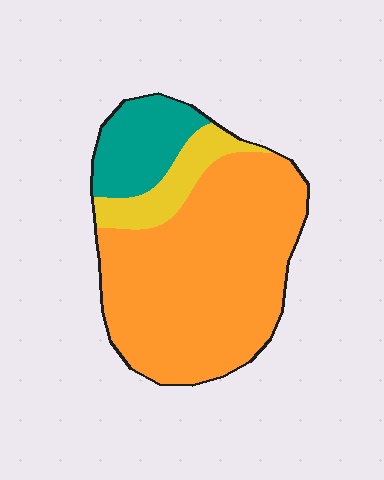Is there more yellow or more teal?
Teal.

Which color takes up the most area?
Orange, at roughly 70%.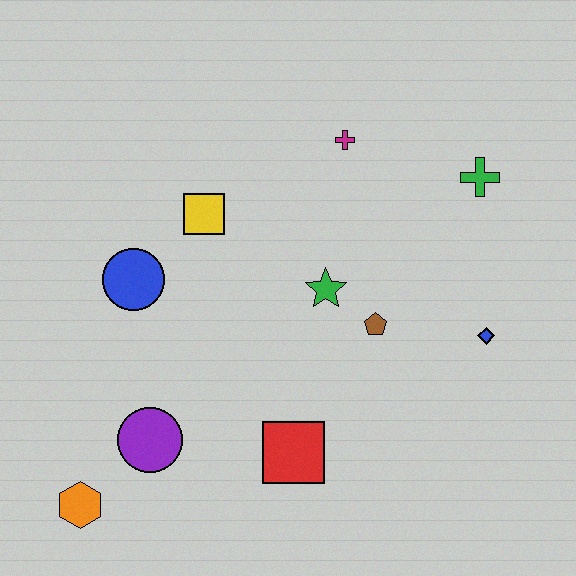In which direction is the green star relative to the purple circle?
The green star is to the right of the purple circle.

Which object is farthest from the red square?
The green cross is farthest from the red square.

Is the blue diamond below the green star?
Yes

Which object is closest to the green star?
The brown pentagon is closest to the green star.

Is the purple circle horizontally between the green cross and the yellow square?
No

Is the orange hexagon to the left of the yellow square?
Yes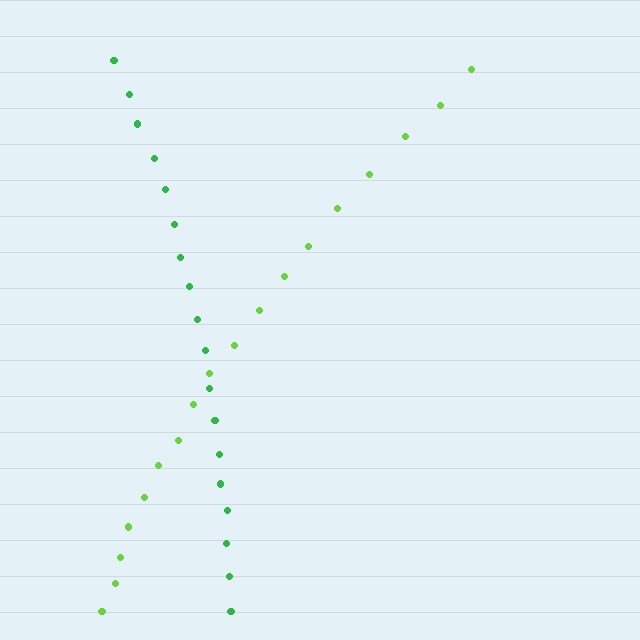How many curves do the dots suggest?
There are 2 distinct paths.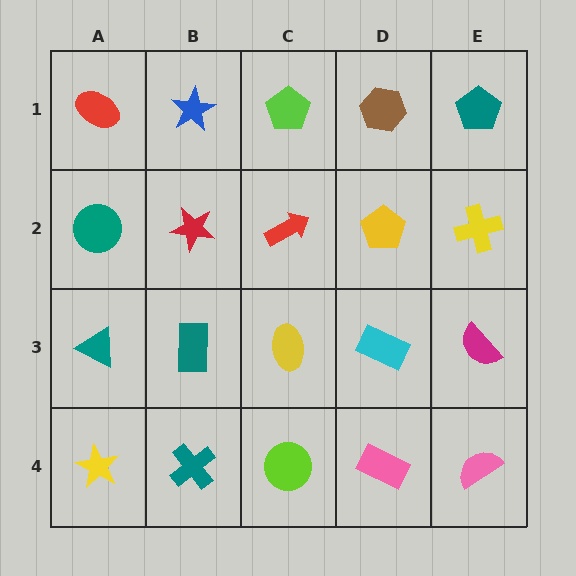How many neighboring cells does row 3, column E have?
3.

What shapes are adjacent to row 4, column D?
A cyan rectangle (row 3, column D), a lime circle (row 4, column C), a pink semicircle (row 4, column E).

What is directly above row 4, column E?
A magenta semicircle.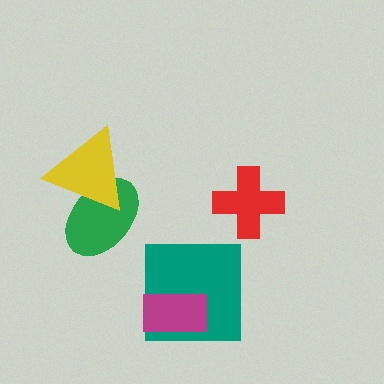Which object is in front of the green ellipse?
The yellow triangle is in front of the green ellipse.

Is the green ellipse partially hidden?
Yes, it is partially covered by another shape.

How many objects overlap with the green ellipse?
1 object overlaps with the green ellipse.